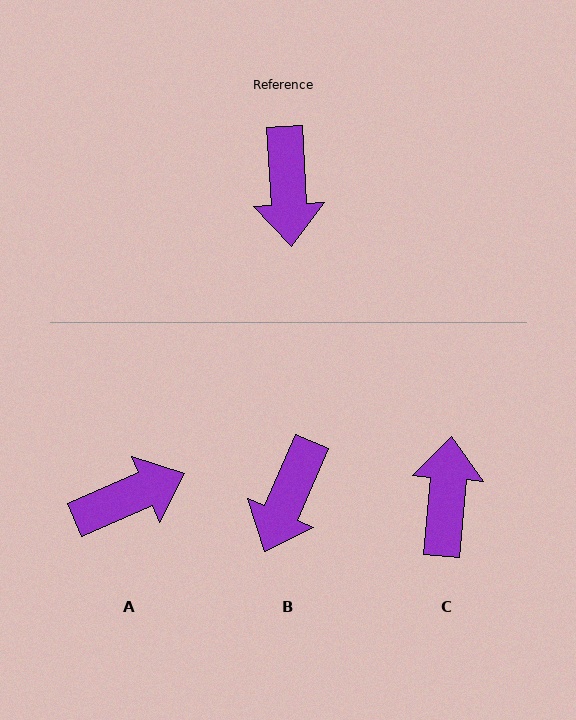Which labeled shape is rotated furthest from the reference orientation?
C, about 172 degrees away.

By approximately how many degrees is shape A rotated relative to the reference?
Approximately 109 degrees counter-clockwise.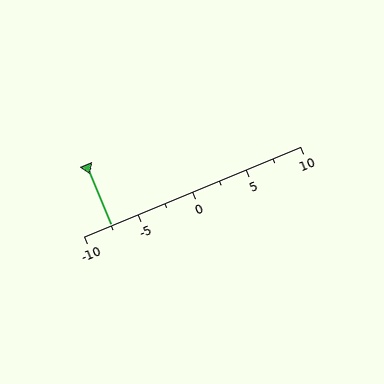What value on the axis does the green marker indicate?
The marker indicates approximately -7.5.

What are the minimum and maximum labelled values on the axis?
The axis runs from -10 to 10.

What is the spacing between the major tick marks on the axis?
The major ticks are spaced 5 apart.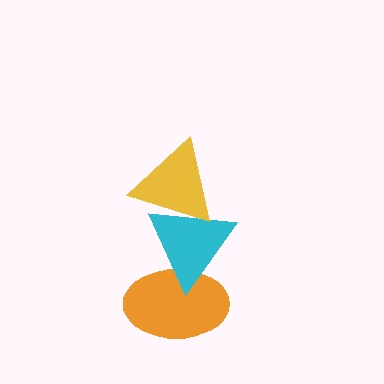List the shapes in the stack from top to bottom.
From top to bottom: the yellow triangle, the cyan triangle, the orange ellipse.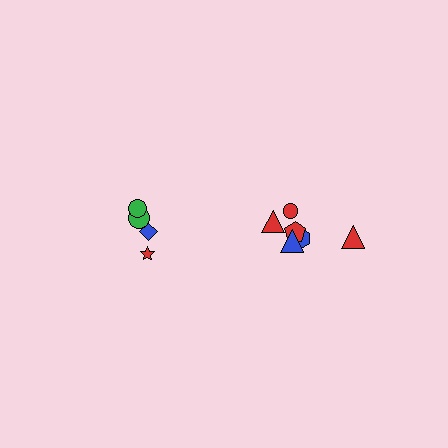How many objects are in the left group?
There are 4 objects.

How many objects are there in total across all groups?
There are 10 objects.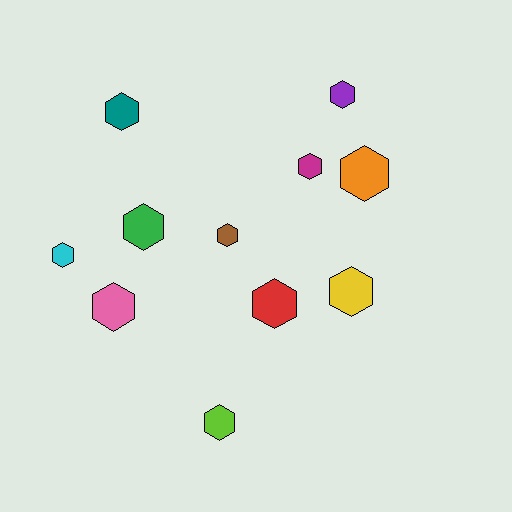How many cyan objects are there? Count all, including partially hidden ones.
There is 1 cyan object.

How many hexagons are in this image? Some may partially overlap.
There are 11 hexagons.